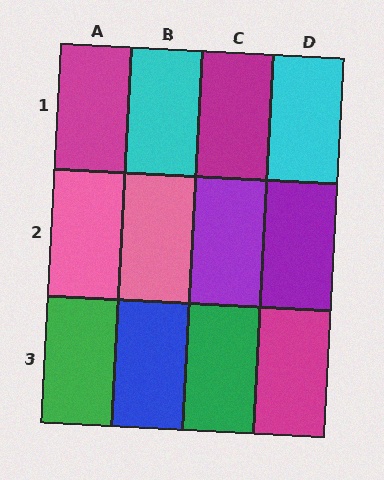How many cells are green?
2 cells are green.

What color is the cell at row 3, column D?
Magenta.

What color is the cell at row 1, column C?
Magenta.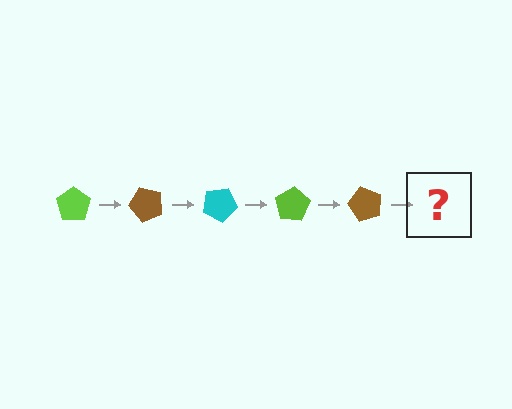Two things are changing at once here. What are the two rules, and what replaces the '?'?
The two rules are that it rotates 50 degrees each step and the color cycles through lime, brown, and cyan. The '?' should be a cyan pentagon, rotated 250 degrees from the start.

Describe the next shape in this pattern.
It should be a cyan pentagon, rotated 250 degrees from the start.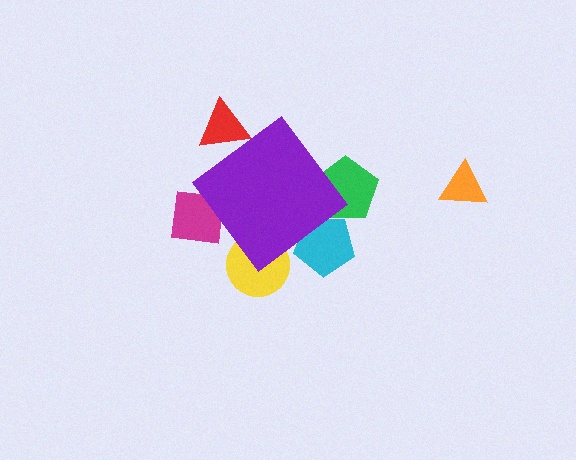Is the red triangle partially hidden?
Yes, the red triangle is partially hidden behind the purple diamond.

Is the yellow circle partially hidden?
Yes, the yellow circle is partially hidden behind the purple diamond.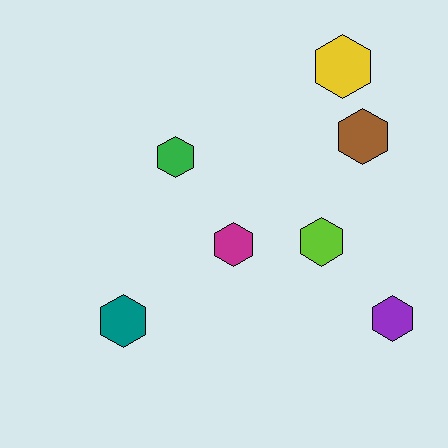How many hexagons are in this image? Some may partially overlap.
There are 7 hexagons.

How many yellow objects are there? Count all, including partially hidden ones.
There is 1 yellow object.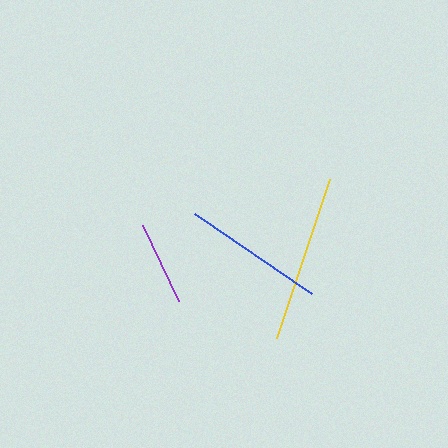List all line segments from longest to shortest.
From longest to shortest: yellow, blue, purple.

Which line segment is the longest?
The yellow line is the longest at approximately 167 pixels.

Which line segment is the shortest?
The purple line is the shortest at approximately 84 pixels.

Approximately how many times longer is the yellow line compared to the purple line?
The yellow line is approximately 2.0 times the length of the purple line.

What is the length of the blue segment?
The blue segment is approximately 142 pixels long.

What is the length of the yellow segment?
The yellow segment is approximately 167 pixels long.